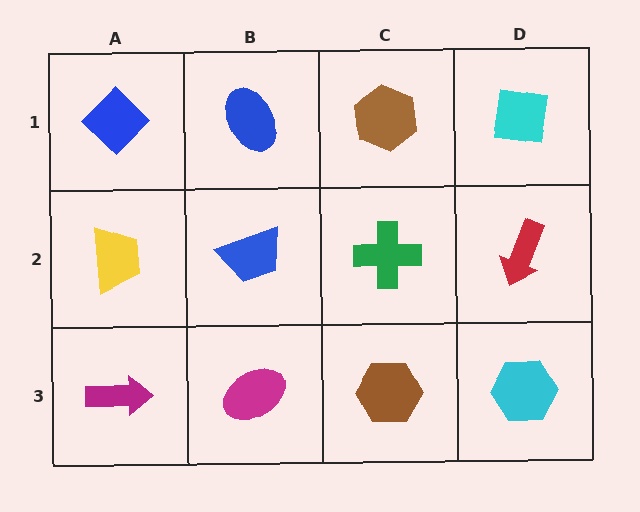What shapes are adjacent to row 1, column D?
A red arrow (row 2, column D), a brown hexagon (row 1, column C).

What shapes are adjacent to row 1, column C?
A green cross (row 2, column C), a blue ellipse (row 1, column B), a cyan square (row 1, column D).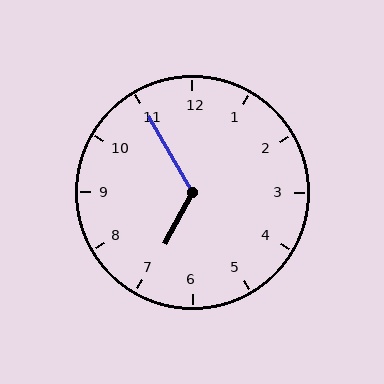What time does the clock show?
6:55.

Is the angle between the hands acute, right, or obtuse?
It is obtuse.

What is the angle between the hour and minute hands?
Approximately 122 degrees.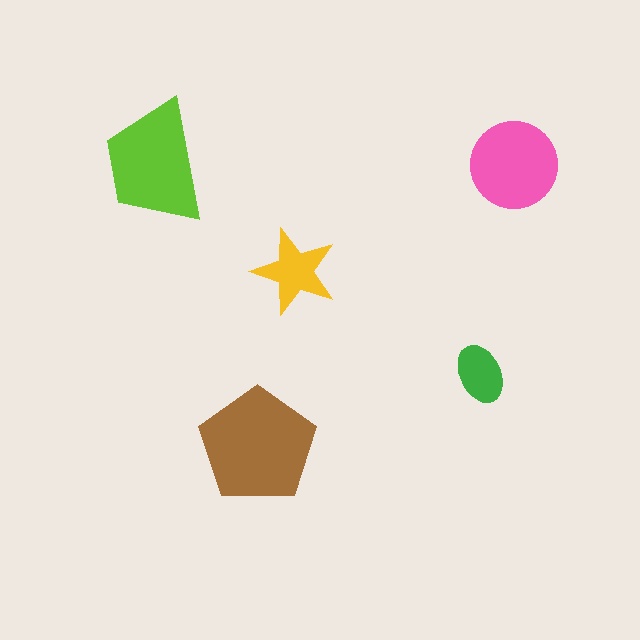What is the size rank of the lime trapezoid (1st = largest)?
2nd.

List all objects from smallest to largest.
The green ellipse, the yellow star, the pink circle, the lime trapezoid, the brown pentagon.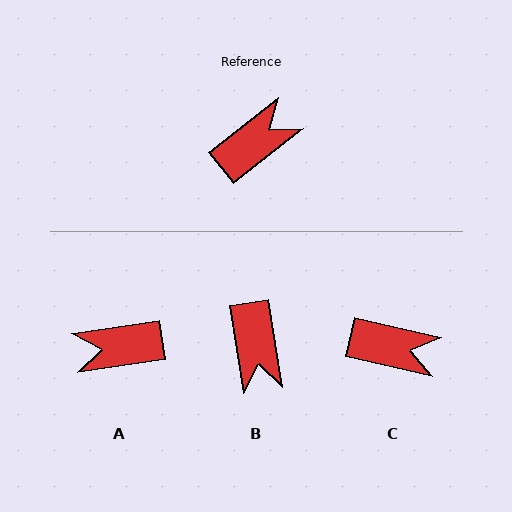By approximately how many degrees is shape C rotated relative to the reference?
Approximately 52 degrees clockwise.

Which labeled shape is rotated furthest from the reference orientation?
A, about 150 degrees away.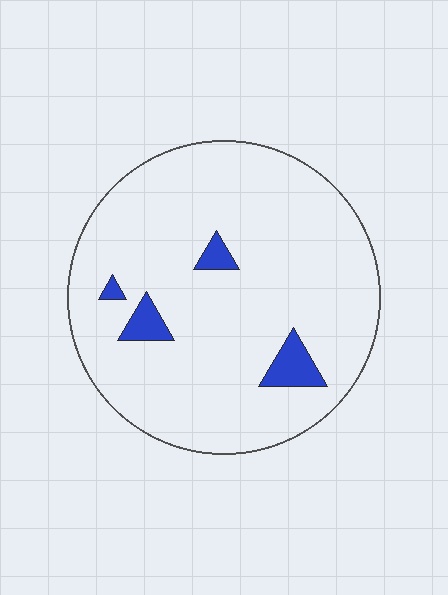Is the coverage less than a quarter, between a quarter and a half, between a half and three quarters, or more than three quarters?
Less than a quarter.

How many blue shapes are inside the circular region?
4.